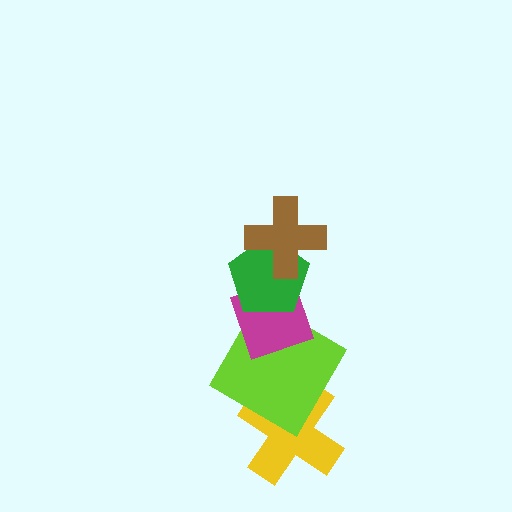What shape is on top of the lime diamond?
The magenta diamond is on top of the lime diamond.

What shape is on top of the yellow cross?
The lime diamond is on top of the yellow cross.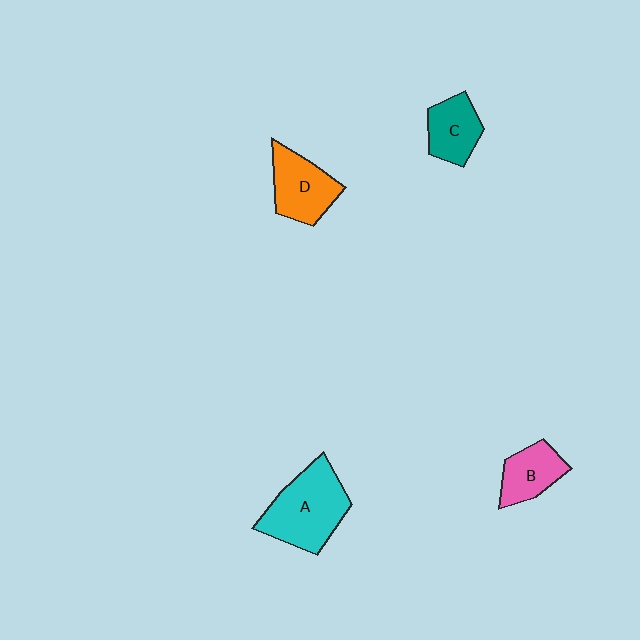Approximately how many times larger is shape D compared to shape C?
Approximately 1.3 times.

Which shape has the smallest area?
Shape B (pink).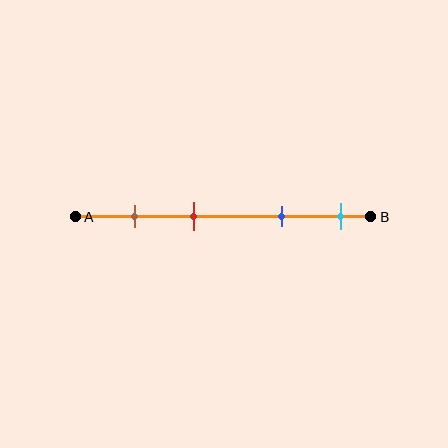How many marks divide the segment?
There are 4 marks dividing the segment.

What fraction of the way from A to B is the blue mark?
The blue mark is approximately 70% (0.7) of the way from A to B.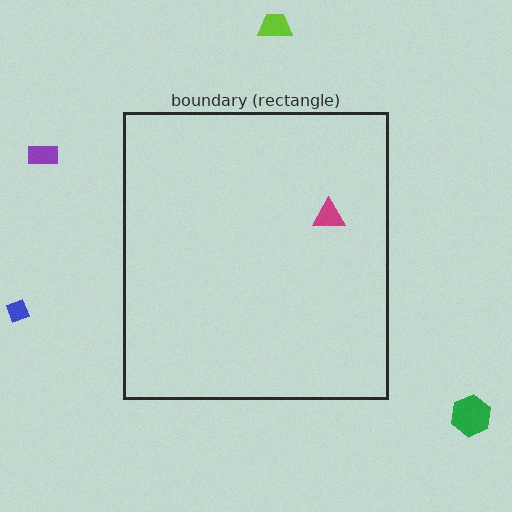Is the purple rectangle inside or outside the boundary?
Outside.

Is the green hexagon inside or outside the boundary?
Outside.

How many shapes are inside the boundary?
1 inside, 4 outside.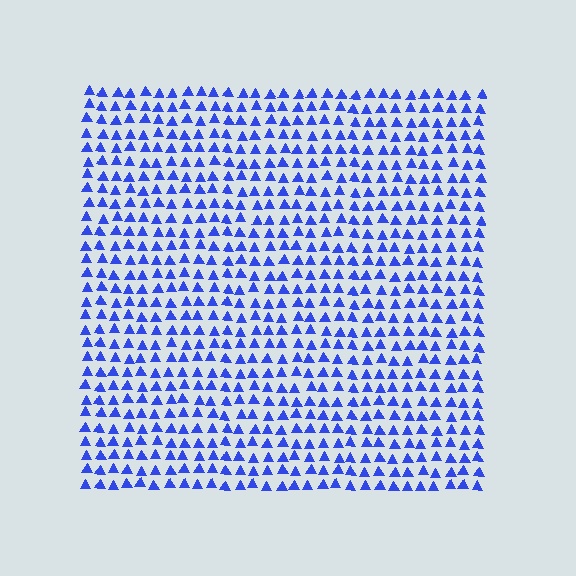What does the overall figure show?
The overall figure shows a square.